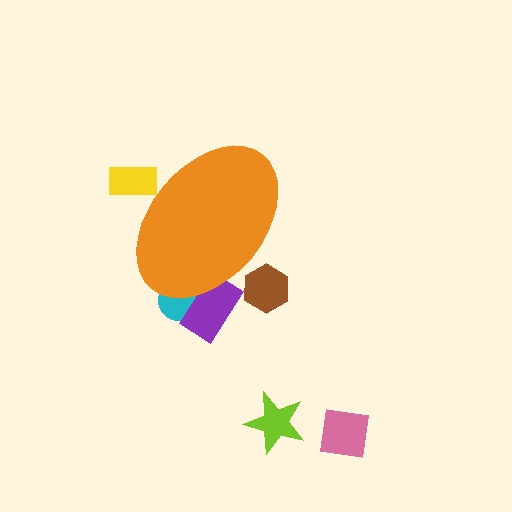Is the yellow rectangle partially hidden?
Yes, the yellow rectangle is partially hidden behind the orange ellipse.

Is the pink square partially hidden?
No, the pink square is fully visible.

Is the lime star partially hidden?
No, the lime star is fully visible.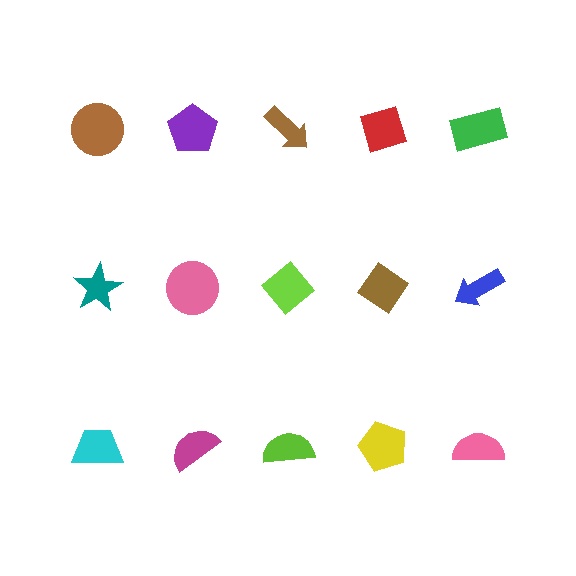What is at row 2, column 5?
A blue arrow.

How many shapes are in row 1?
5 shapes.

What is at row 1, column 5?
A green rectangle.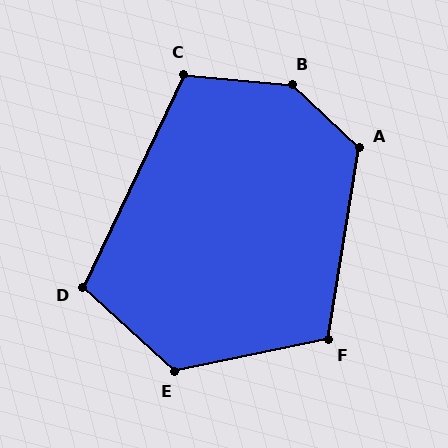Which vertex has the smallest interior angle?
D, at approximately 107 degrees.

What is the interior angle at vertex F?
Approximately 111 degrees (obtuse).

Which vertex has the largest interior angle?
B, at approximately 142 degrees.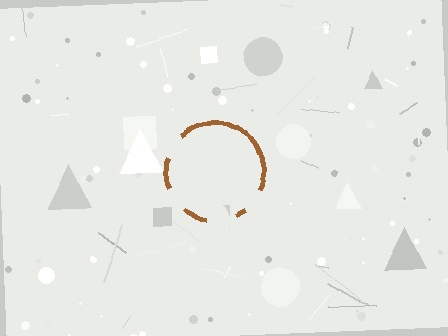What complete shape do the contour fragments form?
The contour fragments form a circle.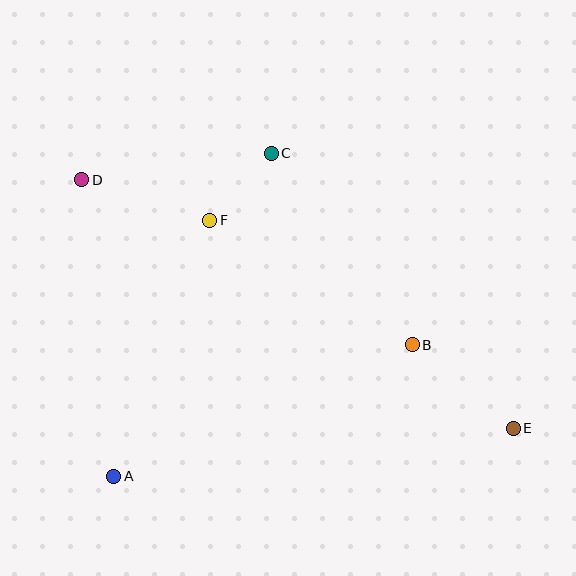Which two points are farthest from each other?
Points D and E are farthest from each other.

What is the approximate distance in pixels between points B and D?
The distance between B and D is approximately 369 pixels.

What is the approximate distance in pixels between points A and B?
The distance between A and B is approximately 326 pixels.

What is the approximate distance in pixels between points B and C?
The distance between B and C is approximately 238 pixels.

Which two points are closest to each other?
Points C and F are closest to each other.